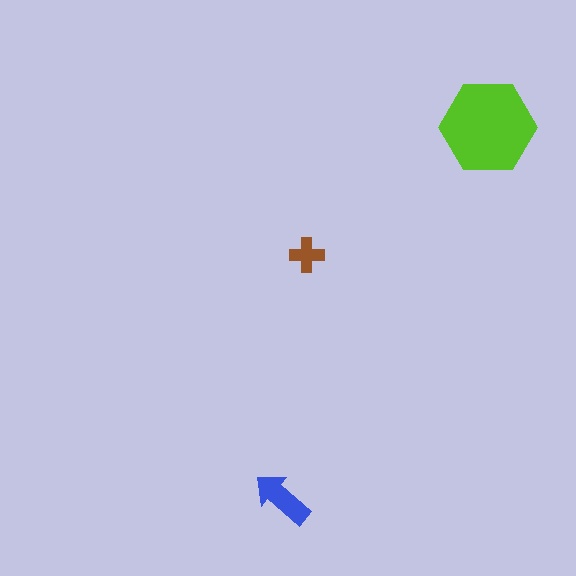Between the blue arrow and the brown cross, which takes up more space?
The blue arrow.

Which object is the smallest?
The brown cross.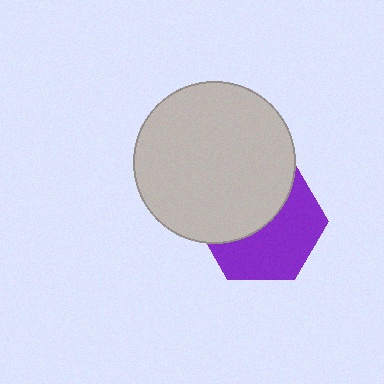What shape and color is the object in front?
The object in front is a light gray circle.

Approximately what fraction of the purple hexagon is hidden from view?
Roughly 48% of the purple hexagon is hidden behind the light gray circle.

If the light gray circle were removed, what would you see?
You would see the complete purple hexagon.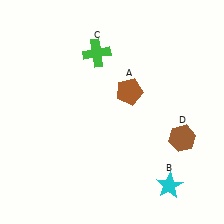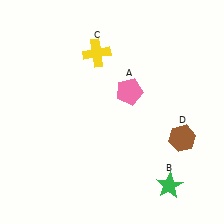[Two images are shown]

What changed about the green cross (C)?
In Image 1, C is green. In Image 2, it changed to yellow.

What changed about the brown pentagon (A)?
In Image 1, A is brown. In Image 2, it changed to pink.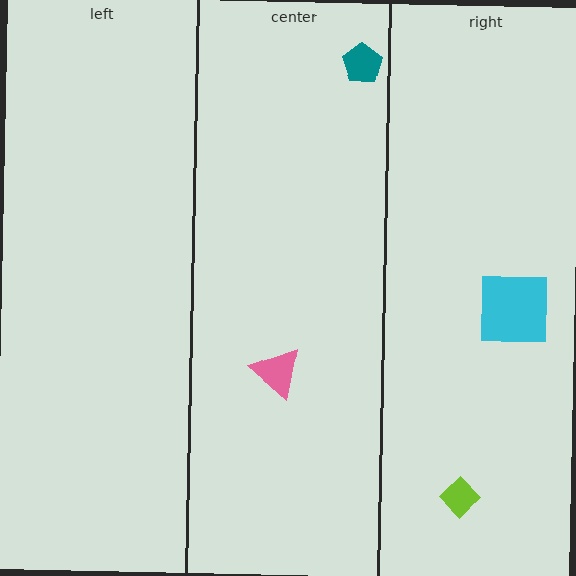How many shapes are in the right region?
2.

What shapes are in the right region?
The cyan square, the lime diamond.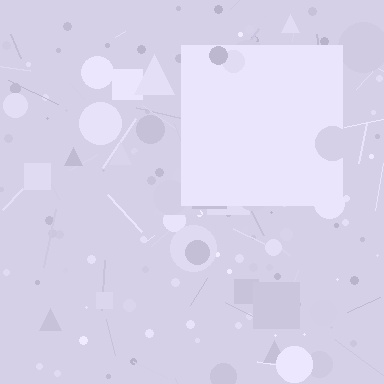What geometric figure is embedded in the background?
A square is embedded in the background.